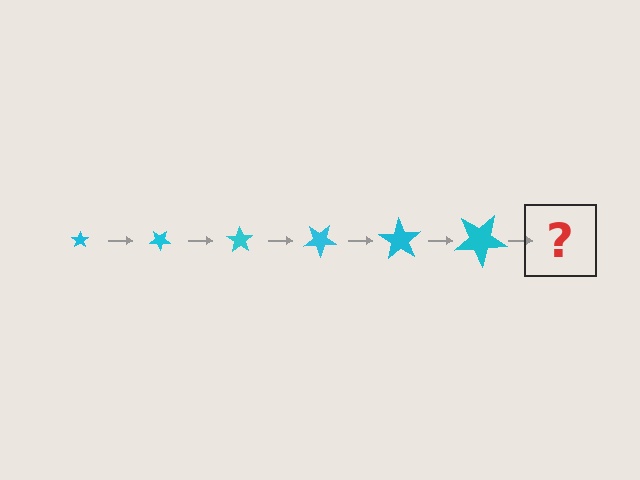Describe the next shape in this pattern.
It should be a star, larger than the previous one and rotated 210 degrees from the start.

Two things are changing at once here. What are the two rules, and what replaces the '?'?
The two rules are that the star grows larger each step and it rotates 35 degrees each step. The '?' should be a star, larger than the previous one and rotated 210 degrees from the start.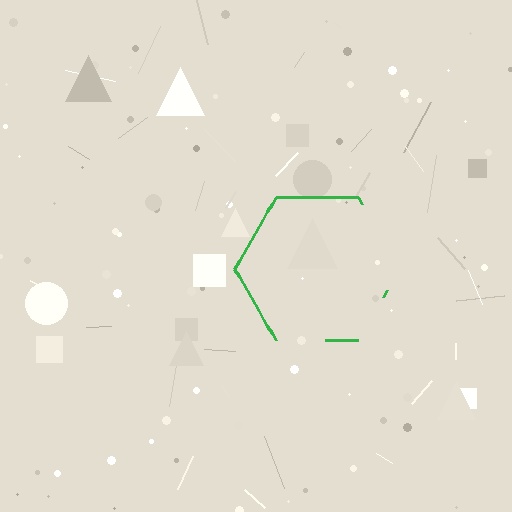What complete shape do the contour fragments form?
The contour fragments form a hexagon.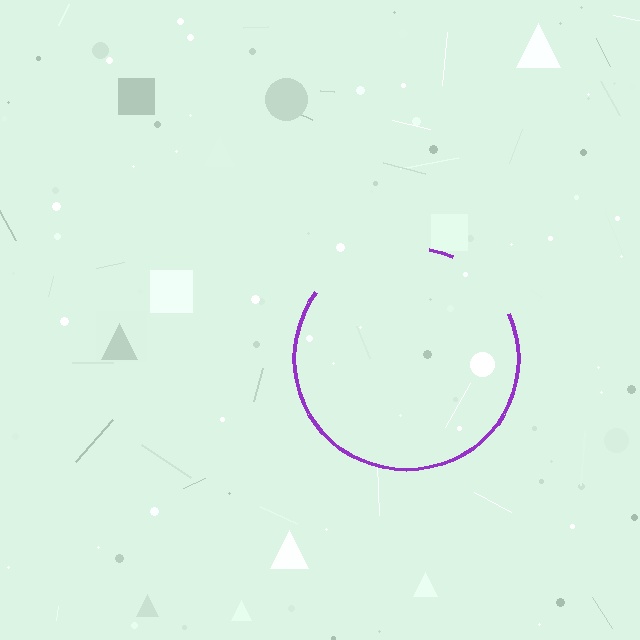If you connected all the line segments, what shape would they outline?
They would outline a circle.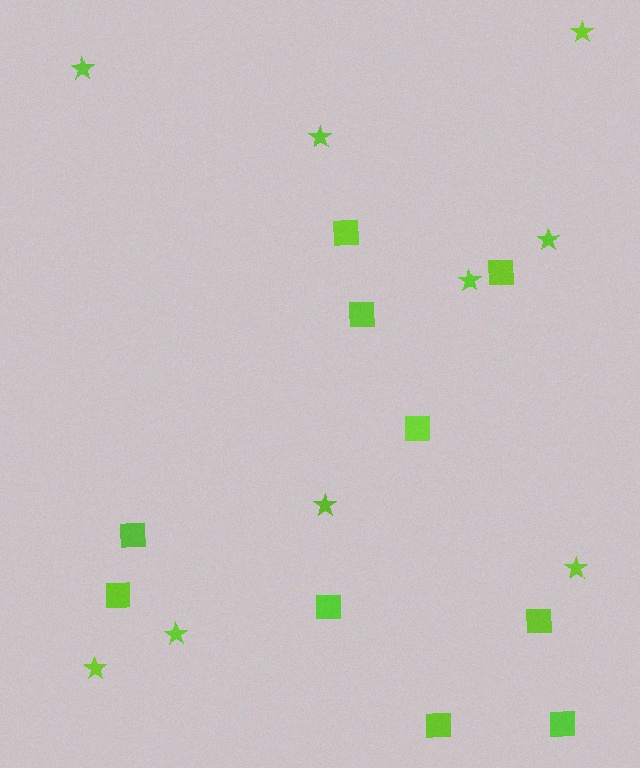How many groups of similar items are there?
There are 2 groups: one group of squares (10) and one group of stars (9).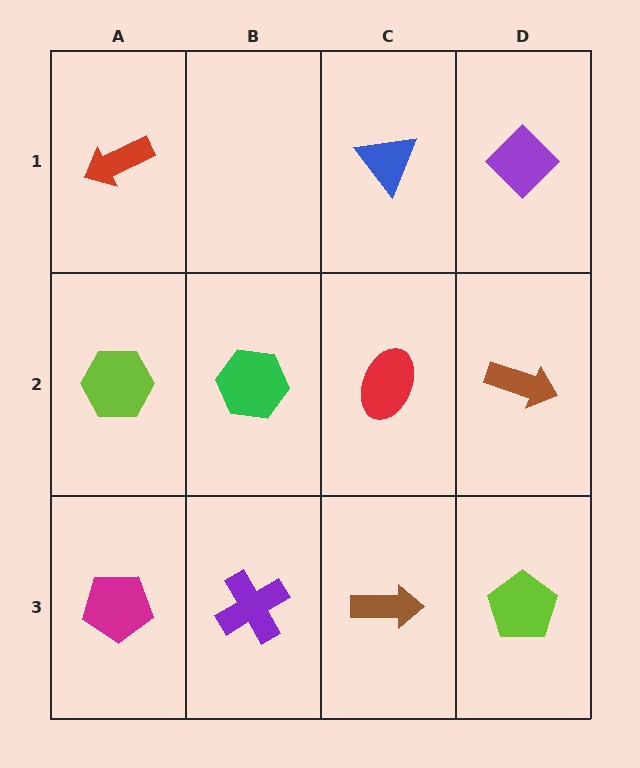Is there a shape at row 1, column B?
No, that cell is empty.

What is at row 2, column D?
A brown arrow.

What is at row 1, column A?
A red arrow.